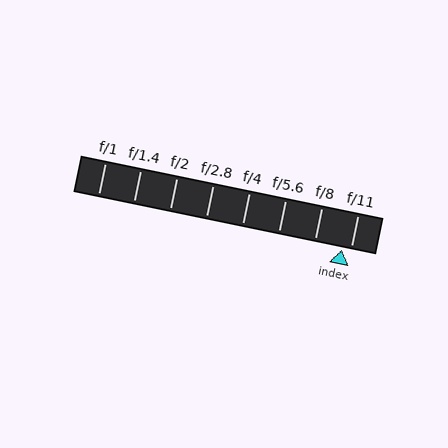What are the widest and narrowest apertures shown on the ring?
The widest aperture shown is f/1 and the narrowest is f/11.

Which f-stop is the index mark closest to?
The index mark is closest to f/11.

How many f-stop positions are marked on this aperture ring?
There are 8 f-stop positions marked.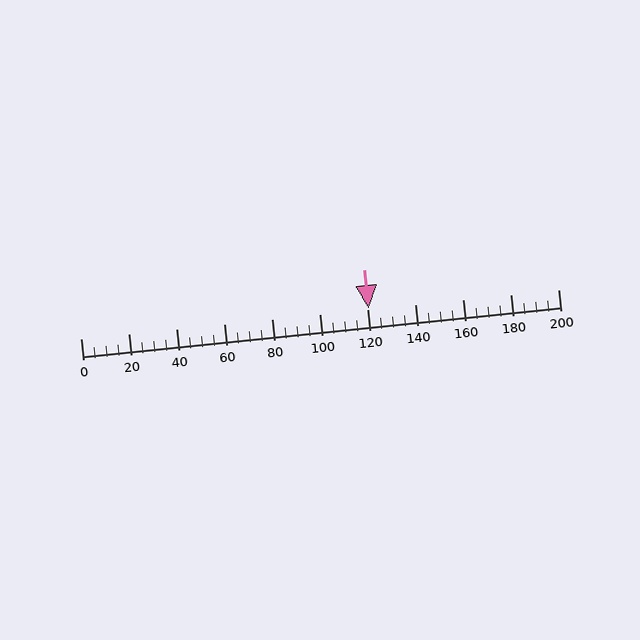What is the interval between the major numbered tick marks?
The major tick marks are spaced 20 units apart.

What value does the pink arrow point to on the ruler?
The pink arrow points to approximately 121.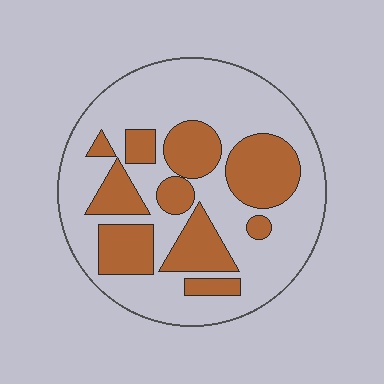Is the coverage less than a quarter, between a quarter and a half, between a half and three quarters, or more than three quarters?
Between a quarter and a half.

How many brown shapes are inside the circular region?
10.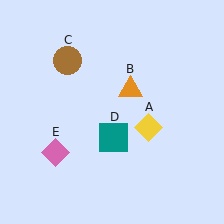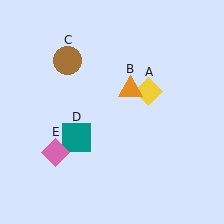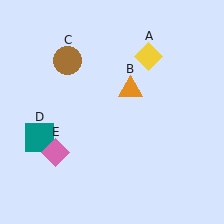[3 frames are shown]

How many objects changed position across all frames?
2 objects changed position: yellow diamond (object A), teal square (object D).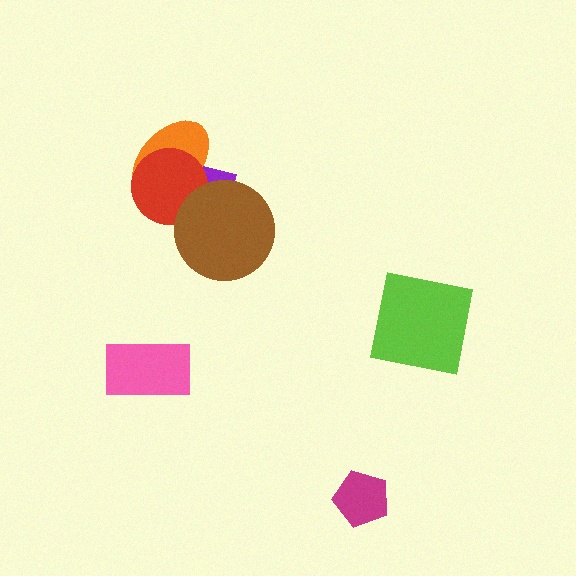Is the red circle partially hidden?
Yes, it is partially covered by another shape.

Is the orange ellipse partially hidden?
Yes, it is partially covered by another shape.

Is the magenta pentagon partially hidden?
No, no other shape covers it.